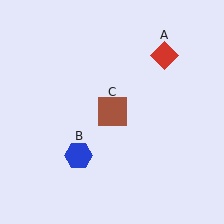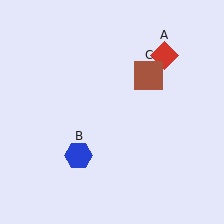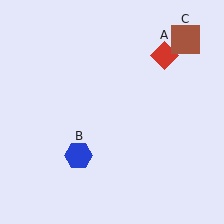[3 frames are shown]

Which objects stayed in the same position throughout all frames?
Red diamond (object A) and blue hexagon (object B) remained stationary.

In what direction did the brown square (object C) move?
The brown square (object C) moved up and to the right.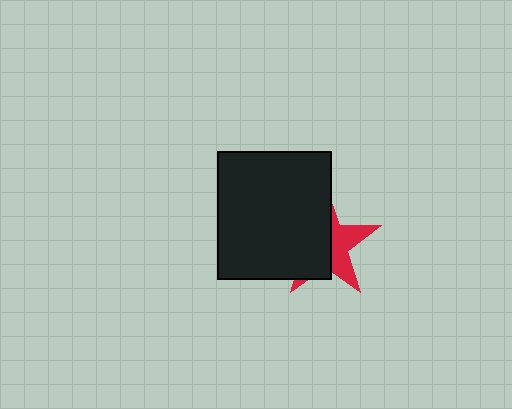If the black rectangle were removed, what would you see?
You would see the complete red star.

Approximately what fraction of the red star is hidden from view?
Roughly 59% of the red star is hidden behind the black rectangle.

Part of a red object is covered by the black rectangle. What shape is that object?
It is a star.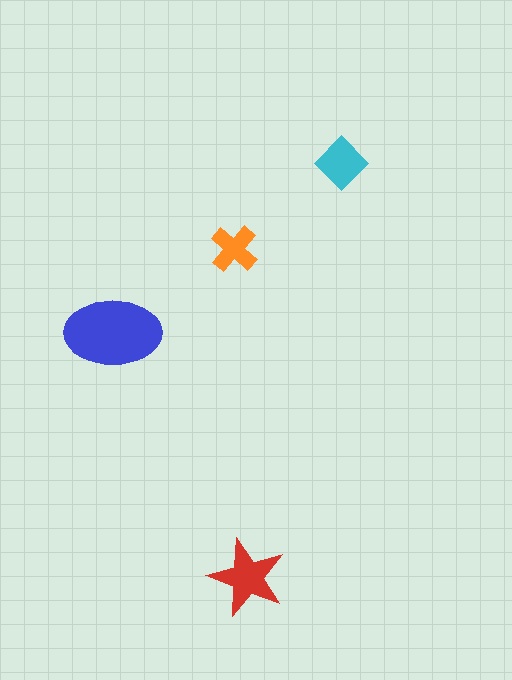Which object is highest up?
The cyan diamond is topmost.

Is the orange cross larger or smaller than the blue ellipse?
Smaller.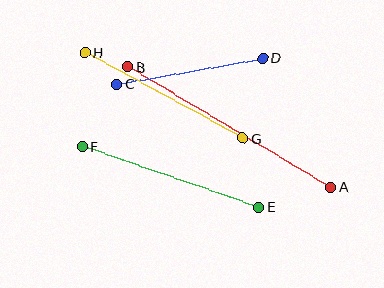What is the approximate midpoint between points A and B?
The midpoint is at approximately (229, 127) pixels.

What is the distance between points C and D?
The distance is approximately 148 pixels.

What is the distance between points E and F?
The distance is approximately 187 pixels.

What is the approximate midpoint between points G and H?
The midpoint is at approximately (164, 95) pixels.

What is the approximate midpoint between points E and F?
The midpoint is at approximately (171, 177) pixels.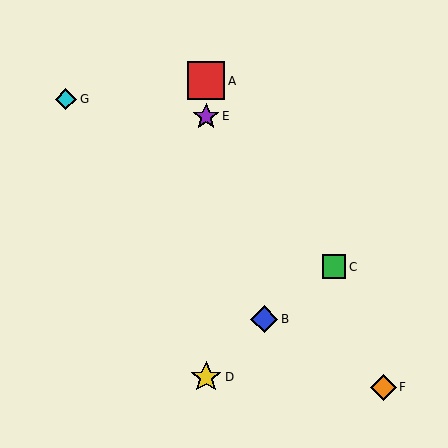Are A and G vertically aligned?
No, A is at x≈206 and G is at x≈66.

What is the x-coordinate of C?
Object C is at x≈334.